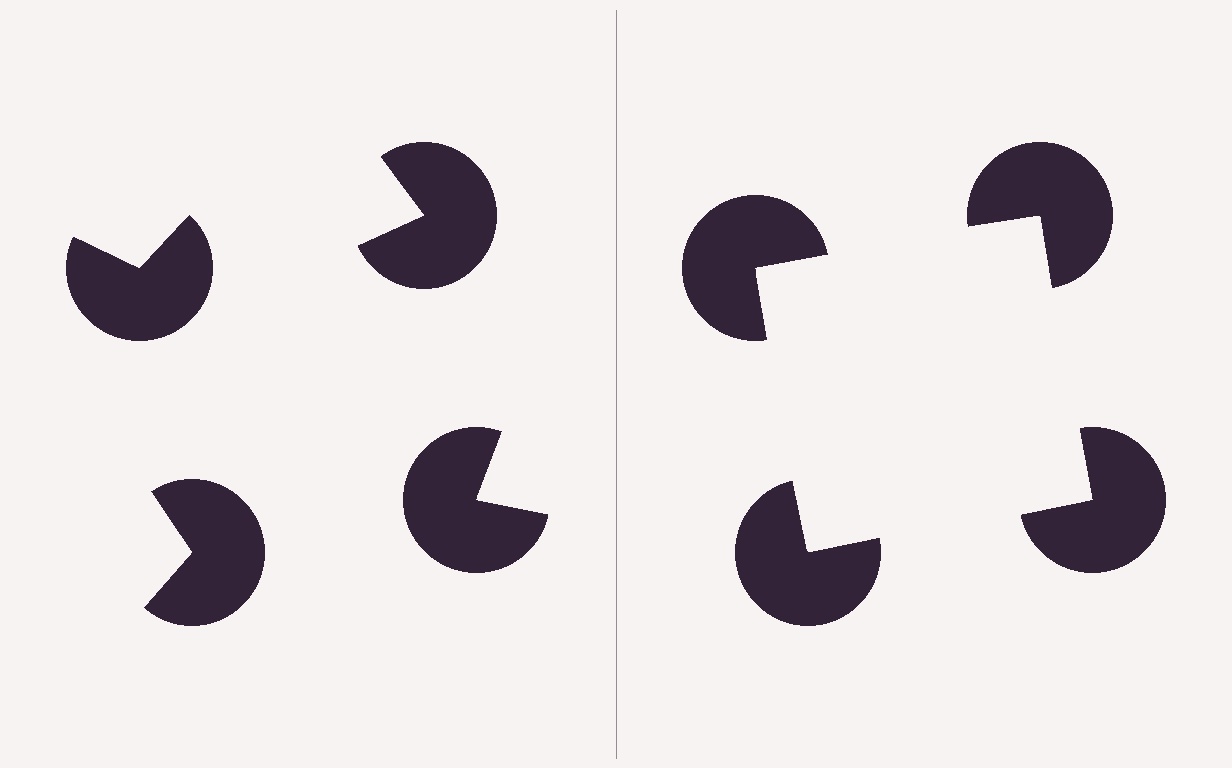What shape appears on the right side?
An illusory square.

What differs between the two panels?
The pac-man discs are positioned identically on both sides; only the wedge orientations differ. On the right they align to a square; on the left they are misaligned.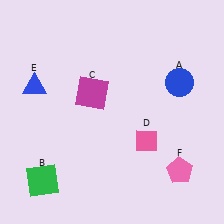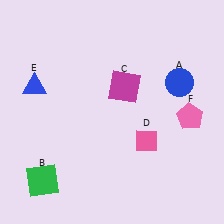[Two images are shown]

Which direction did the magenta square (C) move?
The magenta square (C) moved right.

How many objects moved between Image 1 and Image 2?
2 objects moved between the two images.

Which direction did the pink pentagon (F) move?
The pink pentagon (F) moved up.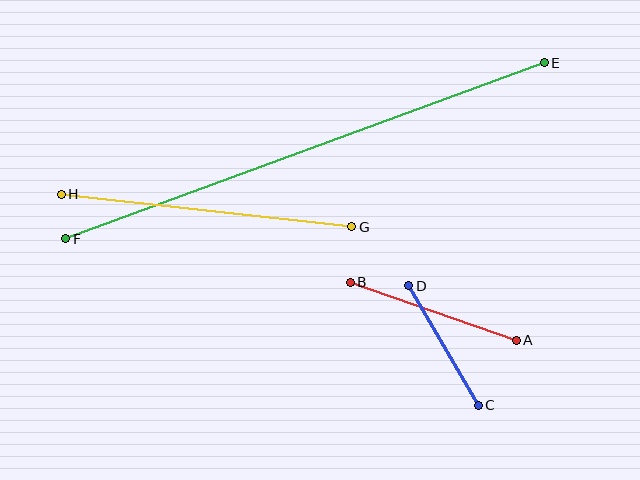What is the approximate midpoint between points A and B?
The midpoint is at approximately (433, 311) pixels.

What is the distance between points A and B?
The distance is approximately 176 pixels.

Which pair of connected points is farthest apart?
Points E and F are farthest apart.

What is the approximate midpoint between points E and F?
The midpoint is at approximately (305, 151) pixels.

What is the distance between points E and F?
The distance is approximately 510 pixels.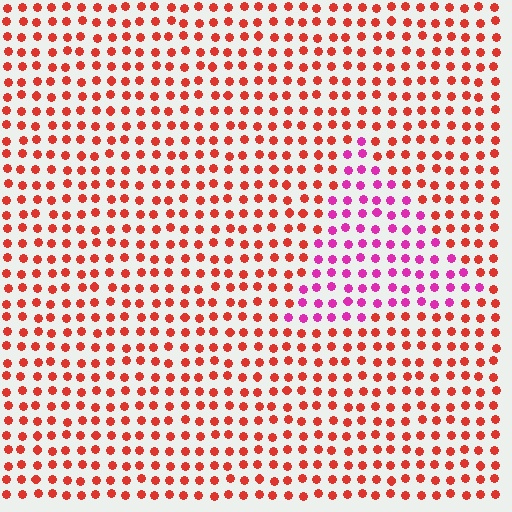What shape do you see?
I see a triangle.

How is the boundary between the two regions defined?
The boundary is defined purely by a slight shift in hue (about 48 degrees). Spacing, size, and orientation are identical on both sides.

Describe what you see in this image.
The image is filled with small red elements in a uniform arrangement. A triangle-shaped region is visible where the elements are tinted to a slightly different hue, forming a subtle color boundary.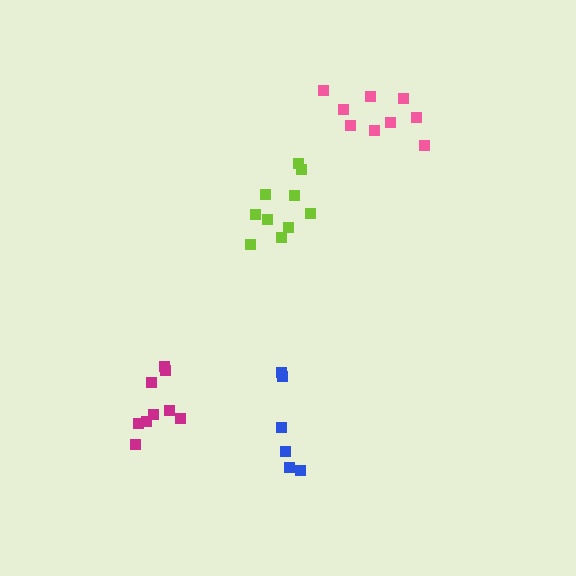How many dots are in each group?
Group 1: 9 dots, Group 2: 10 dots, Group 3: 6 dots, Group 4: 9 dots (34 total).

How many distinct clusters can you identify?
There are 4 distinct clusters.